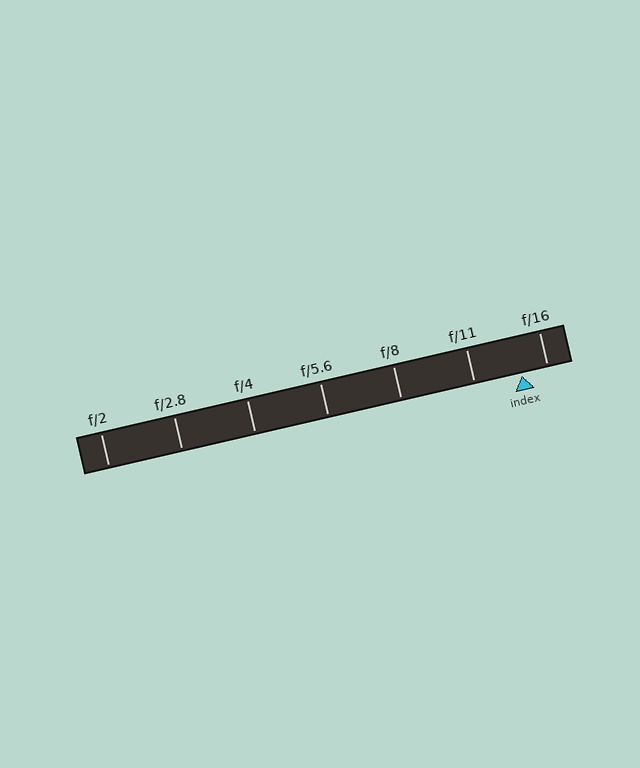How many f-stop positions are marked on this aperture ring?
There are 7 f-stop positions marked.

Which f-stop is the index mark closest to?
The index mark is closest to f/16.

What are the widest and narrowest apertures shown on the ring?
The widest aperture shown is f/2 and the narrowest is f/16.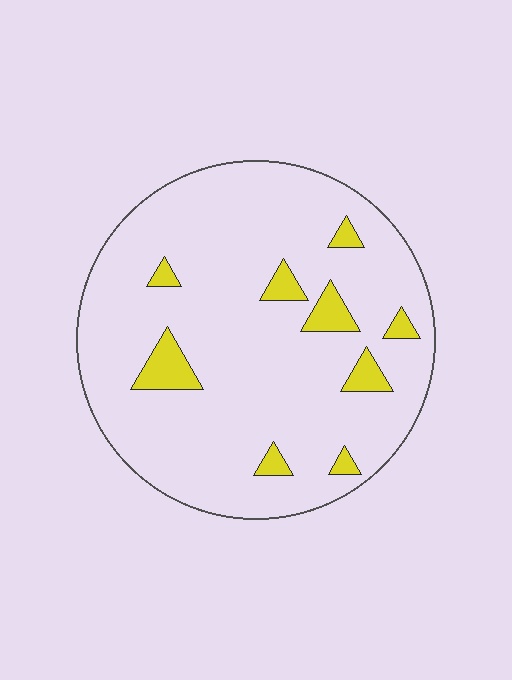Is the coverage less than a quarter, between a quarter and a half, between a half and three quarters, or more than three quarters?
Less than a quarter.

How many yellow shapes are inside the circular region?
9.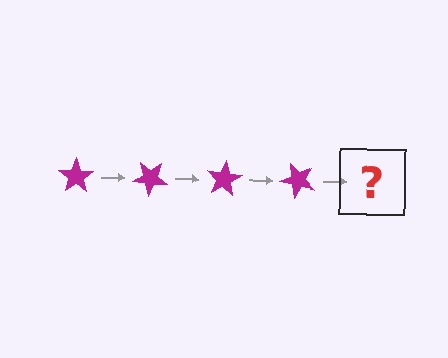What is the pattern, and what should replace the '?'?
The pattern is that the star rotates 40 degrees each step. The '?' should be a magenta star rotated 160 degrees.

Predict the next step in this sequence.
The next step is a magenta star rotated 160 degrees.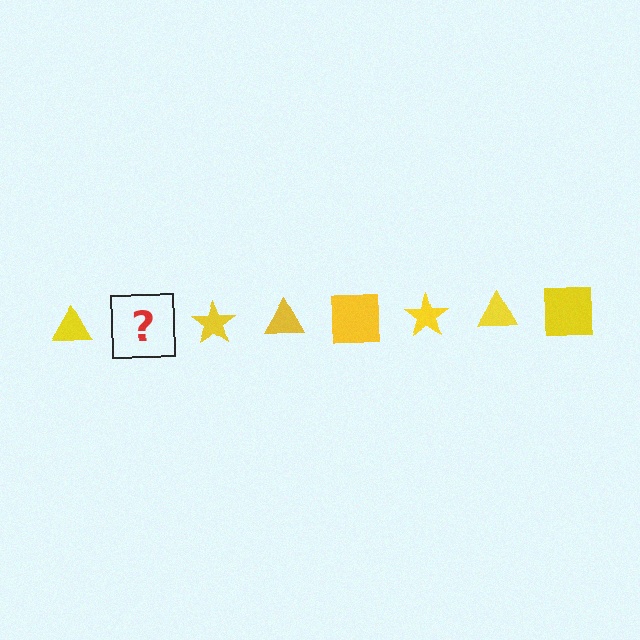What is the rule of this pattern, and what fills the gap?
The rule is that the pattern cycles through triangle, square, star shapes in yellow. The gap should be filled with a yellow square.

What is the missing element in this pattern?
The missing element is a yellow square.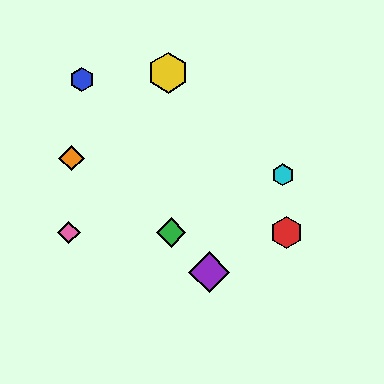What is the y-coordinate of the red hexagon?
The red hexagon is at y≈233.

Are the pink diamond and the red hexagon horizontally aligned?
Yes, both are at y≈233.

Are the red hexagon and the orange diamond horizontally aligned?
No, the red hexagon is at y≈233 and the orange diamond is at y≈158.